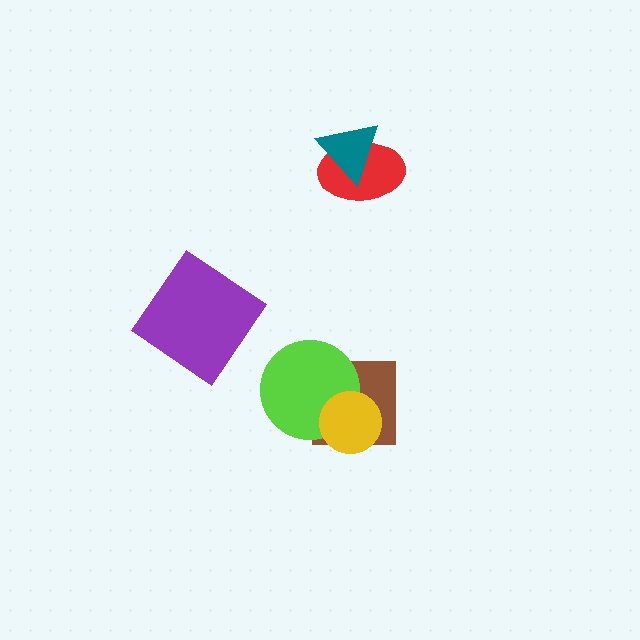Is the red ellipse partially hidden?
Yes, it is partially covered by another shape.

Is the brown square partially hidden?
Yes, it is partially covered by another shape.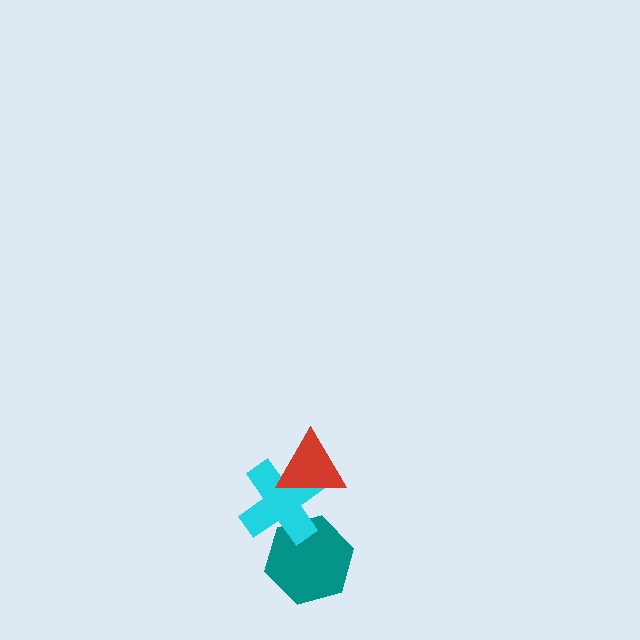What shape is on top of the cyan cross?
The red triangle is on top of the cyan cross.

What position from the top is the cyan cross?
The cyan cross is 2nd from the top.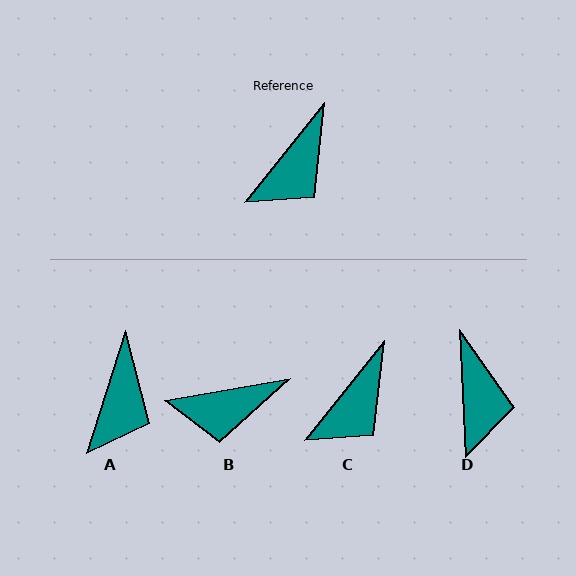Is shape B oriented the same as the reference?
No, it is off by about 41 degrees.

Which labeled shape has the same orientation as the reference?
C.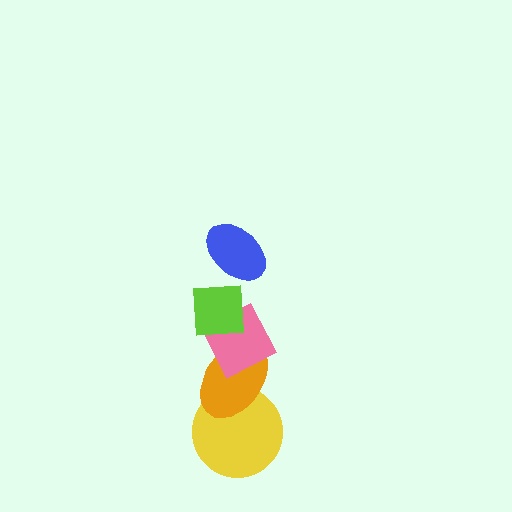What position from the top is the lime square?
The lime square is 2nd from the top.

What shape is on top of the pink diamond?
The lime square is on top of the pink diamond.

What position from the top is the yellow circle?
The yellow circle is 5th from the top.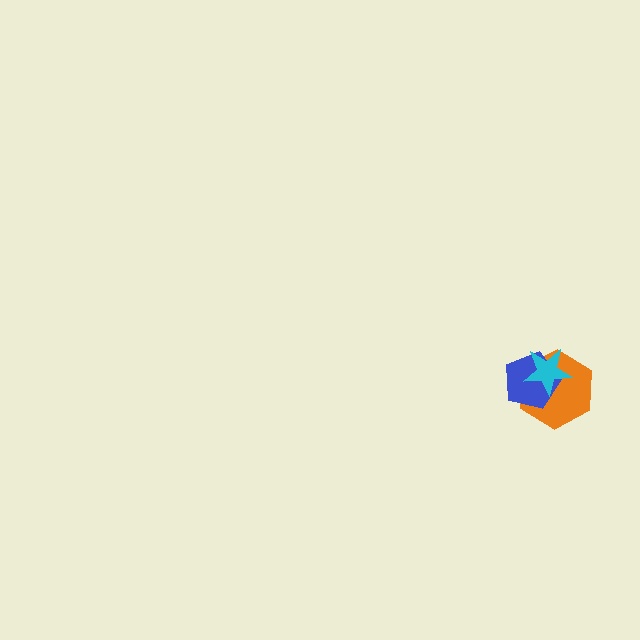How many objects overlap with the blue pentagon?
2 objects overlap with the blue pentagon.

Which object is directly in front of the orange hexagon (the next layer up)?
The blue pentagon is directly in front of the orange hexagon.